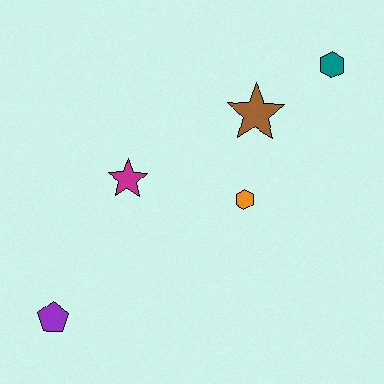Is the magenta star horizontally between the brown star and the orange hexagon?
No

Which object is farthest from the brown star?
The purple pentagon is farthest from the brown star.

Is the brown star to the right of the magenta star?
Yes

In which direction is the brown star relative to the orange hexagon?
The brown star is above the orange hexagon.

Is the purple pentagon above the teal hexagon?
No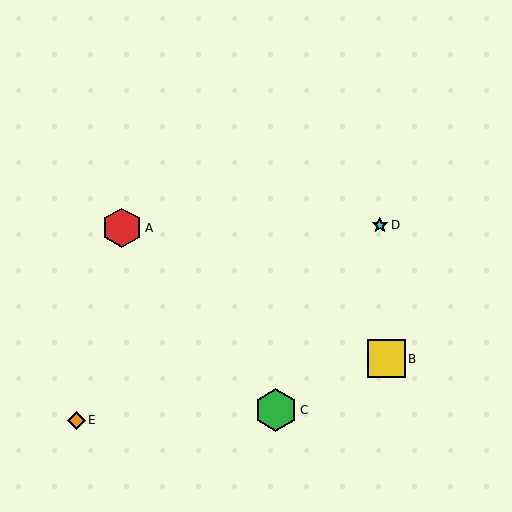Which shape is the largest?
The green hexagon (labeled C) is the largest.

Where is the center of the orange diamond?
The center of the orange diamond is at (77, 421).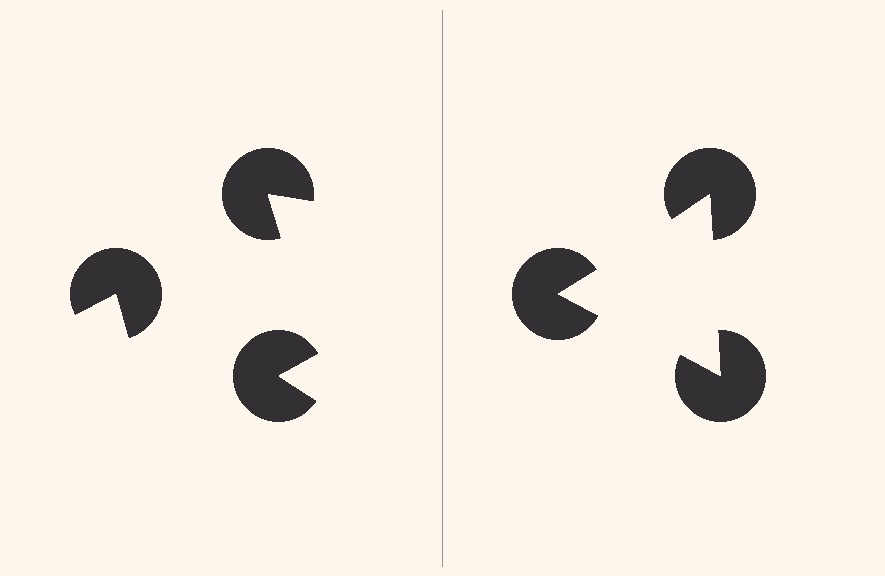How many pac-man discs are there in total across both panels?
6 — 3 on each side.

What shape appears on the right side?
An illusory triangle.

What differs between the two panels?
The pac-man discs are positioned identically on both sides; only the wedge orientations differ. On the right they align to a triangle; on the left they are misaligned.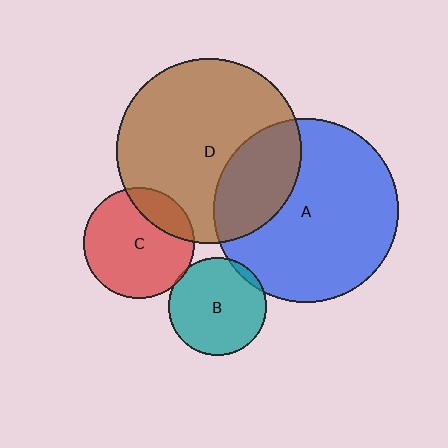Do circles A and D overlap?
Yes.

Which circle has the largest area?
Circle D (brown).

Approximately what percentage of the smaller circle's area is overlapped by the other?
Approximately 25%.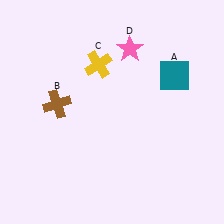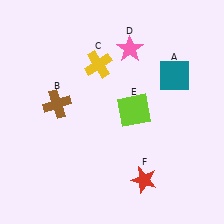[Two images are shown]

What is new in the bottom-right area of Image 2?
A red star (F) was added in the bottom-right area of Image 2.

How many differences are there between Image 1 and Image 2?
There are 2 differences between the two images.